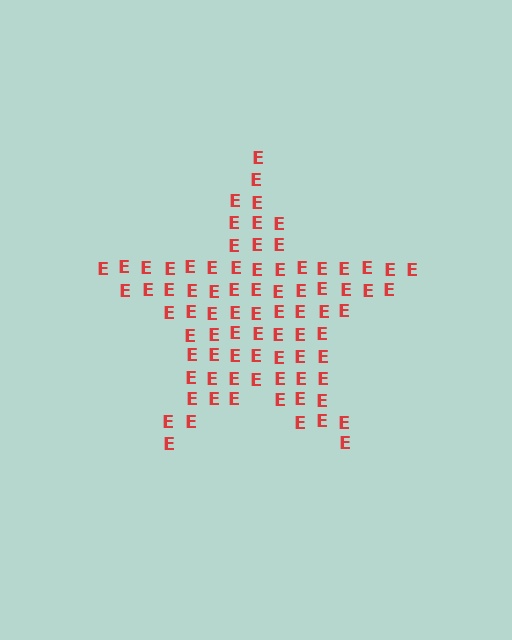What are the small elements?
The small elements are letter E's.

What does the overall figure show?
The overall figure shows a star.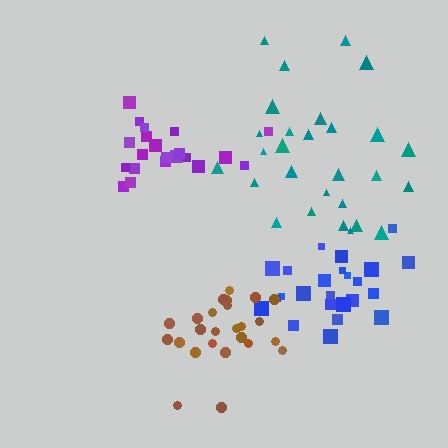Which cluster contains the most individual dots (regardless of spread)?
Teal (28).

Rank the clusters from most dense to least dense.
brown, purple, blue, teal.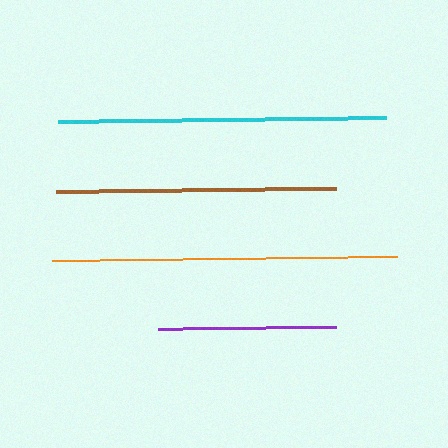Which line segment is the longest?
The orange line is the longest at approximately 345 pixels.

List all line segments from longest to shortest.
From longest to shortest: orange, cyan, brown, purple.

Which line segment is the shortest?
The purple line is the shortest at approximately 178 pixels.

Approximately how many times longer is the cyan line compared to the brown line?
The cyan line is approximately 1.2 times the length of the brown line.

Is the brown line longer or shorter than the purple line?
The brown line is longer than the purple line.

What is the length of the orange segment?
The orange segment is approximately 345 pixels long.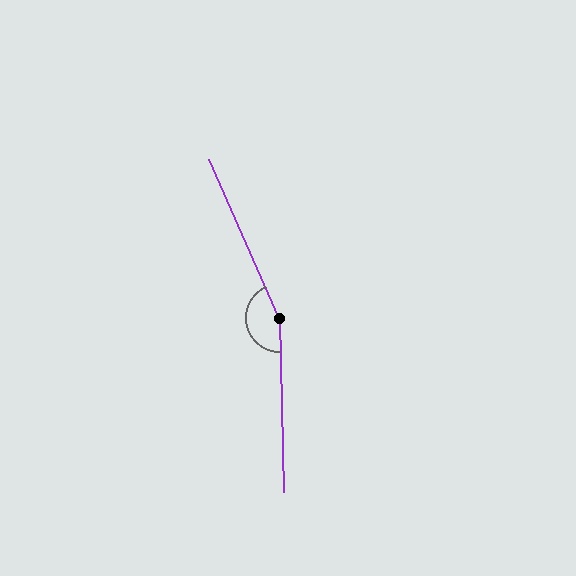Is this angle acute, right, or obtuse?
It is obtuse.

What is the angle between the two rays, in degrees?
Approximately 157 degrees.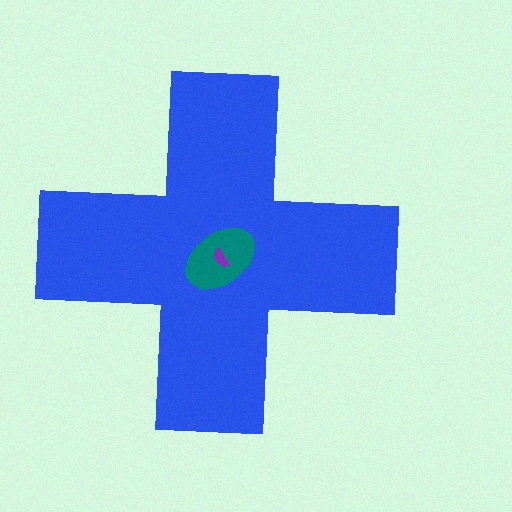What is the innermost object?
The purple semicircle.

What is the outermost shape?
The blue cross.